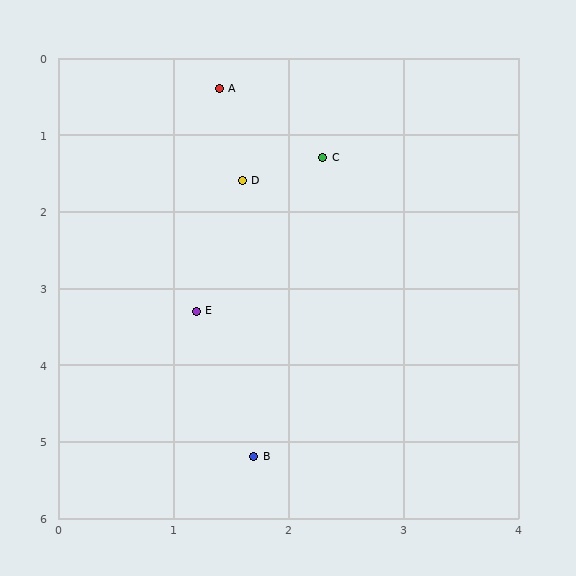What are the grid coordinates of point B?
Point B is at approximately (1.7, 5.2).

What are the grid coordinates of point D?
Point D is at approximately (1.6, 1.6).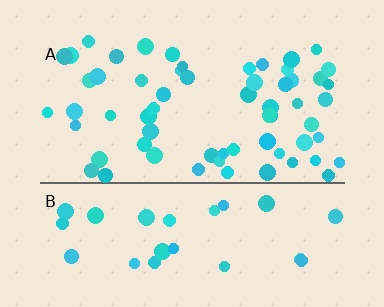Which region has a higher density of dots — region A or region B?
A (the top).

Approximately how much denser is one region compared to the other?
Approximately 2.0× — region A over region B.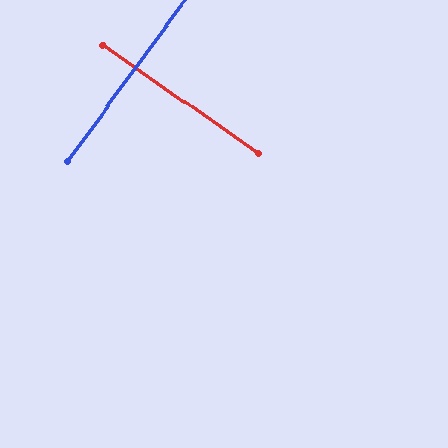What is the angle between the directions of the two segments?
Approximately 89 degrees.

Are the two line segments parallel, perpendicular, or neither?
Perpendicular — they meet at approximately 89°.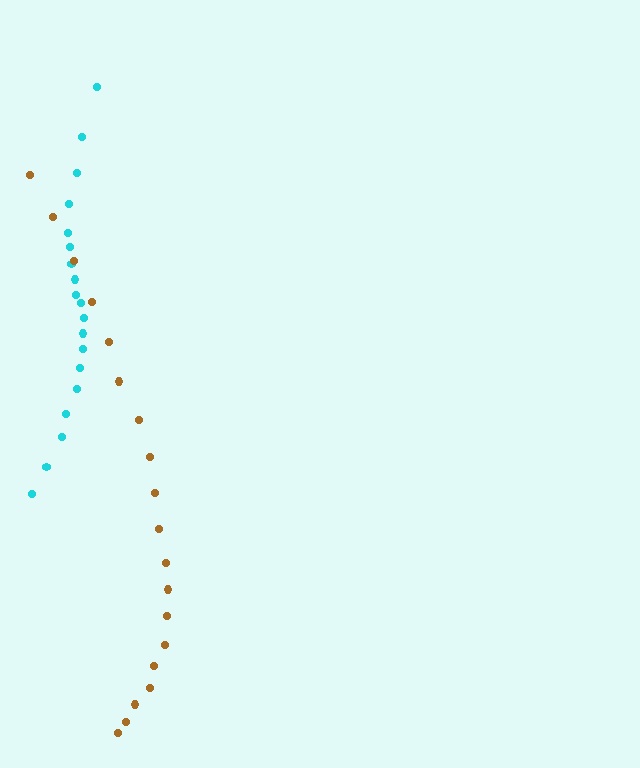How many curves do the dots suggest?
There are 2 distinct paths.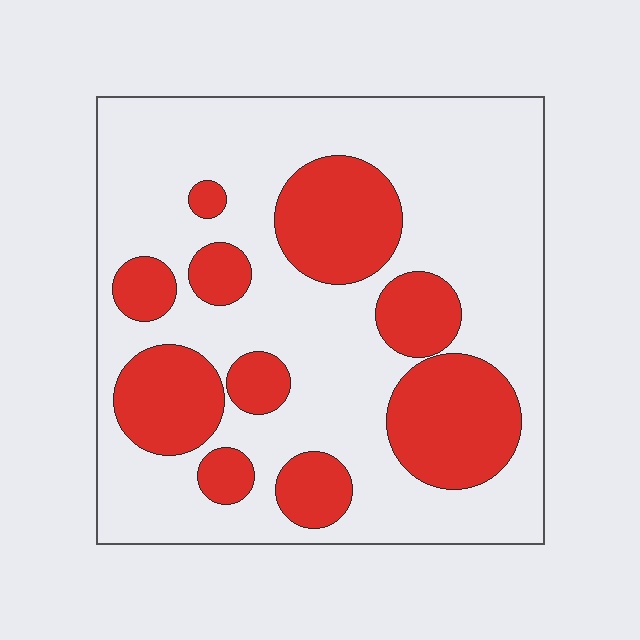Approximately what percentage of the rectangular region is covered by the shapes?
Approximately 30%.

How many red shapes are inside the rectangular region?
10.